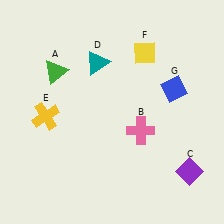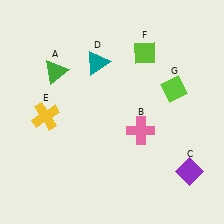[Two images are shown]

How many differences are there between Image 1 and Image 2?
There are 2 differences between the two images.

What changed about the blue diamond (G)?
In Image 1, G is blue. In Image 2, it changed to lime.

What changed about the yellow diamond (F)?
In Image 1, F is yellow. In Image 2, it changed to lime.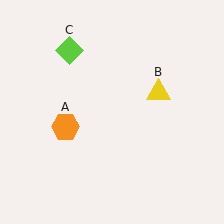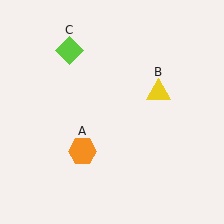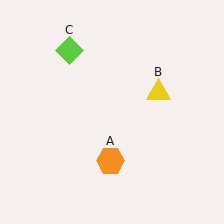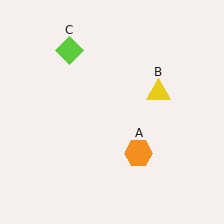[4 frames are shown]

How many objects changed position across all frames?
1 object changed position: orange hexagon (object A).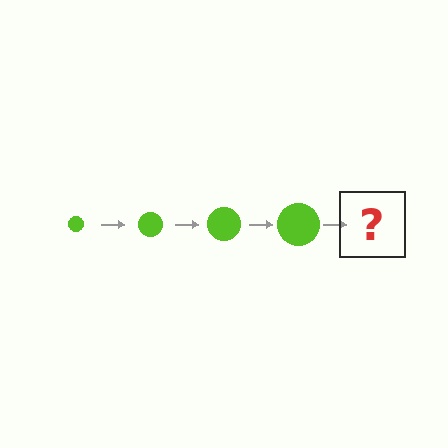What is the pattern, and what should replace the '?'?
The pattern is that the circle gets progressively larger each step. The '?' should be a lime circle, larger than the previous one.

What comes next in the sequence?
The next element should be a lime circle, larger than the previous one.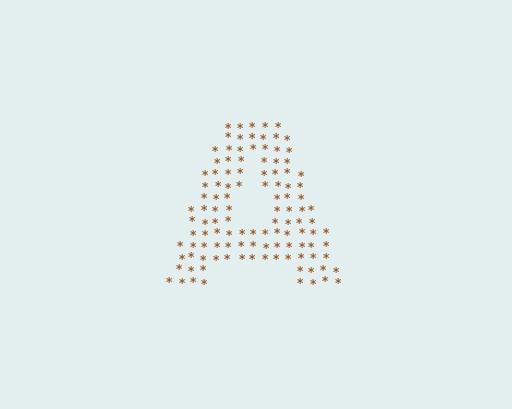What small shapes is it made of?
It is made of small asterisks.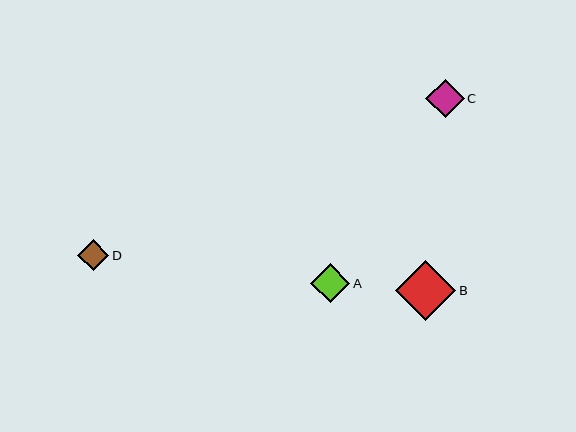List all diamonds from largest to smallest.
From largest to smallest: B, A, C, D.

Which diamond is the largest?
Diamond B is the largest with a size of approximately 60 pixels.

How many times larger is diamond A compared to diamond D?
Diamond A is approximately 1.3 times the size of diamond D.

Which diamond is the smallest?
Diamond D is the smallest with a size of approximately 31 pixels.